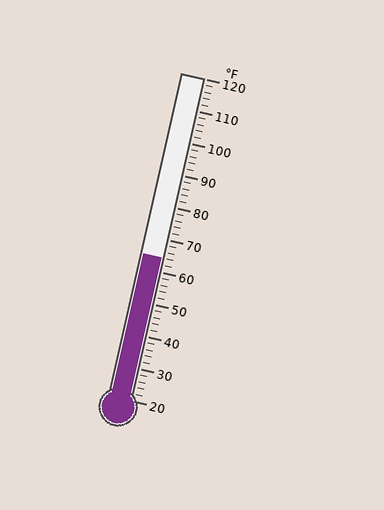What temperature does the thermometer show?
The thermometer shows approximately 64°F.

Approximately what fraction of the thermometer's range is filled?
The thermometer is filled to approximately 45% of its range.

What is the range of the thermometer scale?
The thermometer scale ranges from 20°F to 120°F.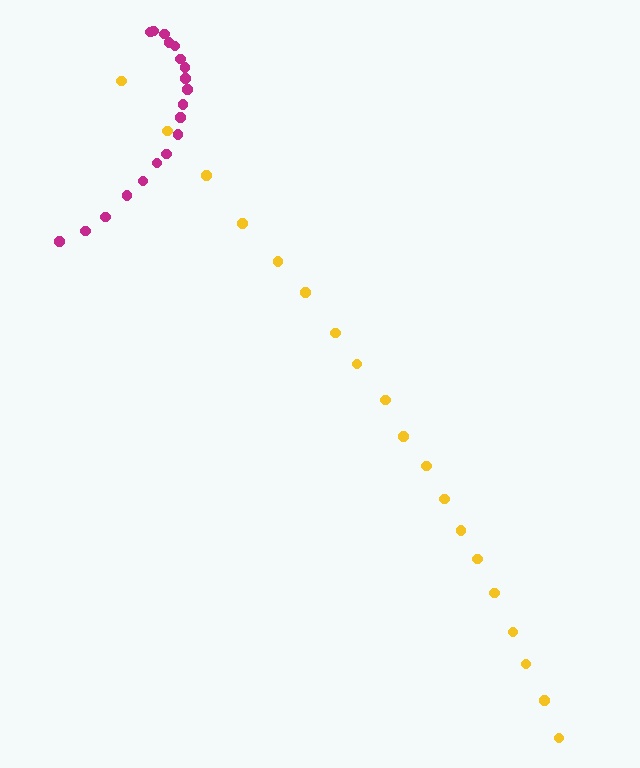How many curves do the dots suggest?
There are 2 distinct paths.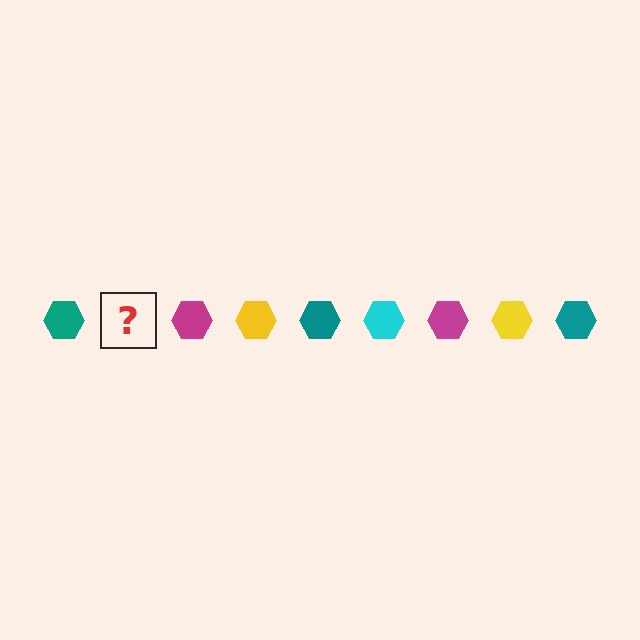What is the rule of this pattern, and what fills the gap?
The rule is that the pattern cycles through teal, cyan, magenta, yellow hexagons. The gap should be filled with a cyan hexagon.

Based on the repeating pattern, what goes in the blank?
The blank should be a cyan hexagon.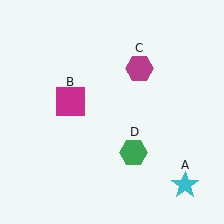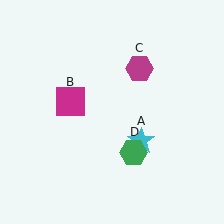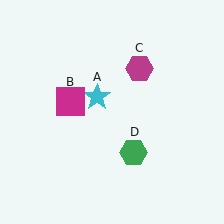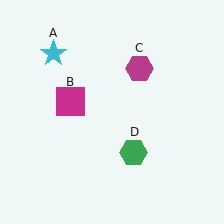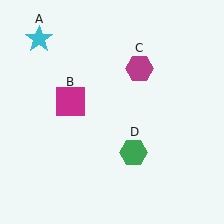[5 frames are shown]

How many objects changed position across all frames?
1 object changed position: cyan star (object A).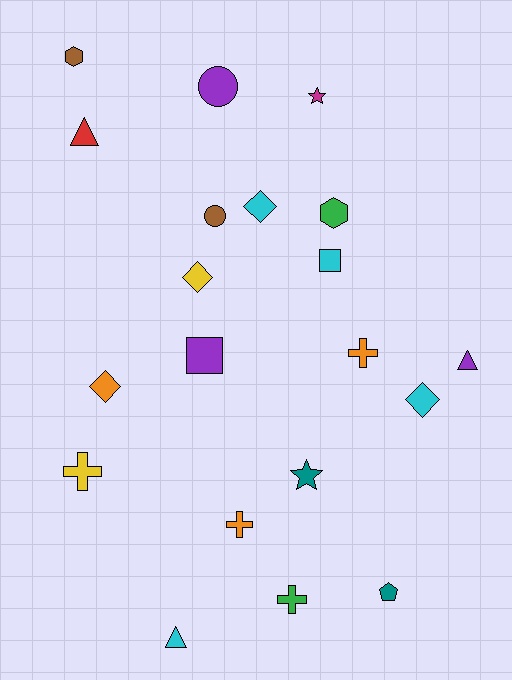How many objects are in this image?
There are 20 objects.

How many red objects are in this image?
There is 1 red object.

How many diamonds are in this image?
There are 4 diamonds.